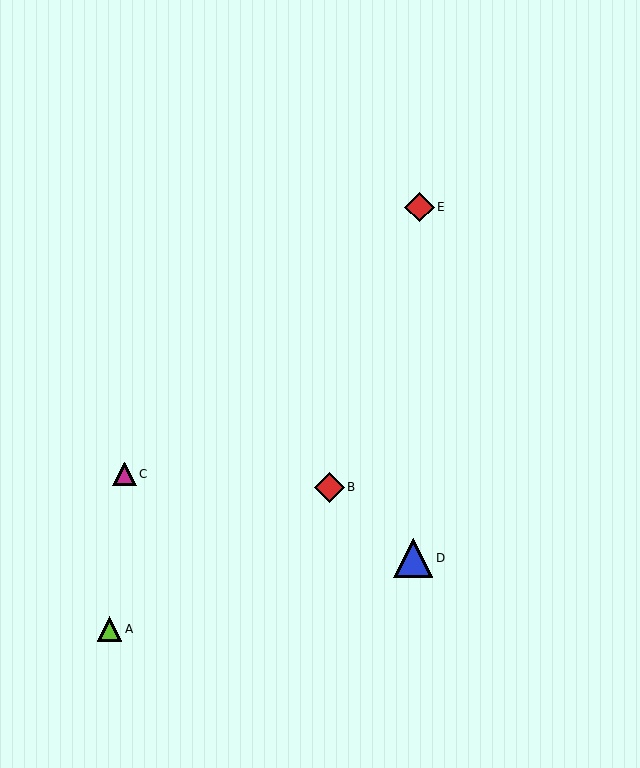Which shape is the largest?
The blue triangle (labeled D) is the largest.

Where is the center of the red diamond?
The center of the red diamond is at (330, 487).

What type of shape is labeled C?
Shape C is a magenta triangle.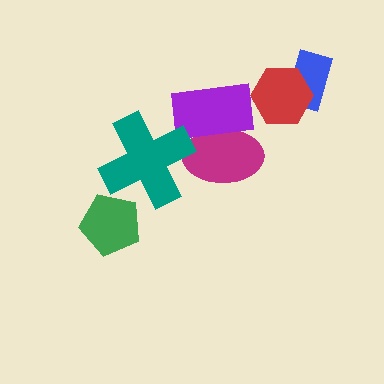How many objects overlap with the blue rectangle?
1 object overlaps with the blue rectangle.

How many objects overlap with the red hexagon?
1 object overlaps with the red hexagon.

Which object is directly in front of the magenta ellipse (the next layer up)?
The purple rectangle is directly in front of the magenta ellipse.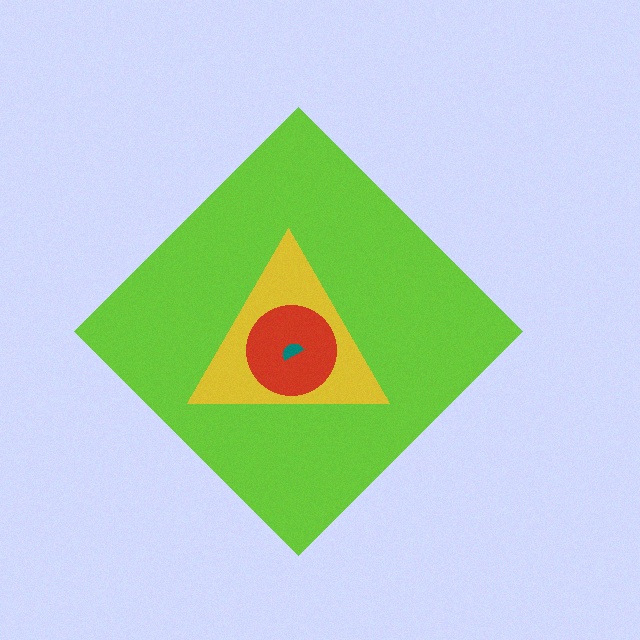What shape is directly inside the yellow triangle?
The red circle.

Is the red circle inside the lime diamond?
Yes.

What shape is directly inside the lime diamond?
The yellow triangle.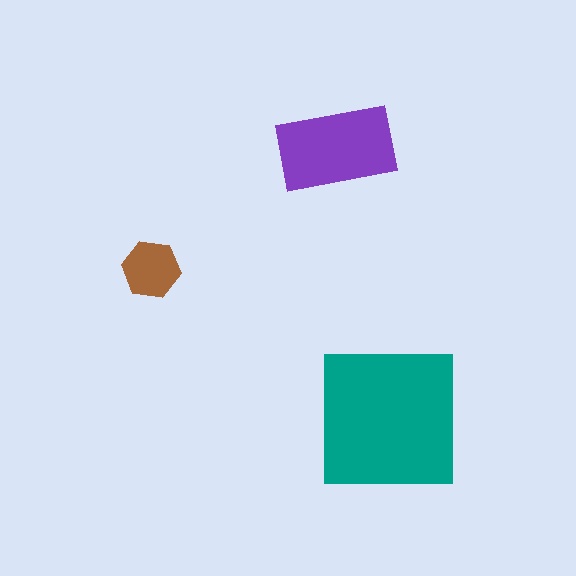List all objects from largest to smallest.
The teal square, the purple rectangle, the brown hexagon.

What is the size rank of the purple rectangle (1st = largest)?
2nd.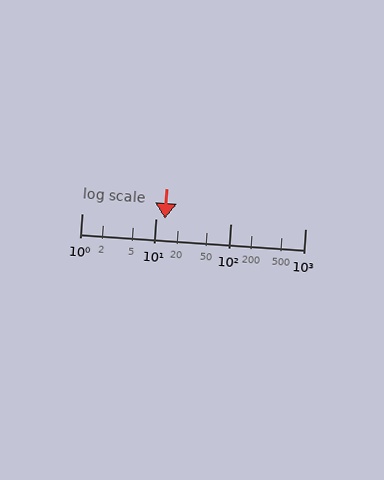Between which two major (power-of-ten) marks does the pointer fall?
The pointer is between 10 and 100.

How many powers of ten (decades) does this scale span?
The scale spans 3 decades, from 1 to 1000.